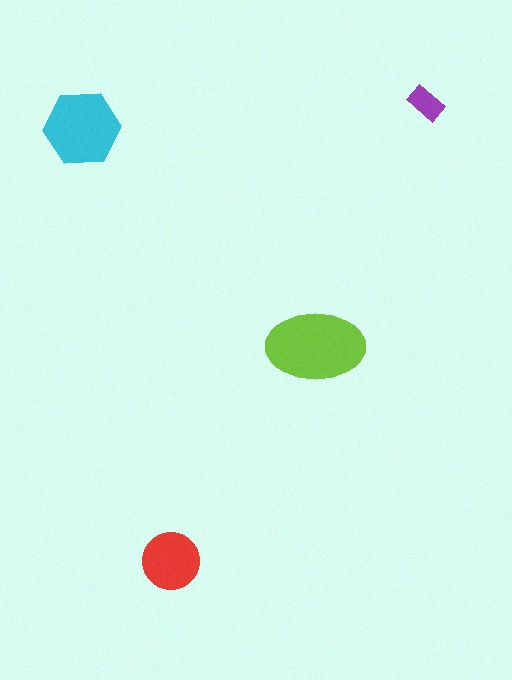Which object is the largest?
The lime ellipse.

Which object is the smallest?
The purple rectangle.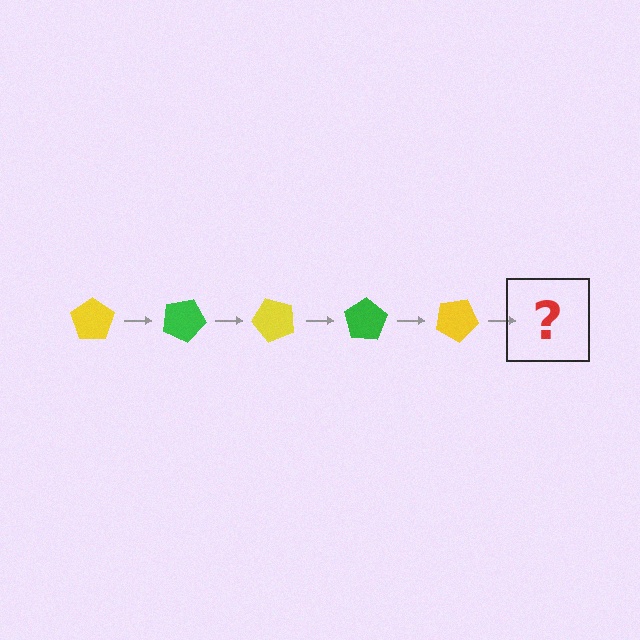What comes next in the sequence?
The next element should be a green pentagon, rotated 125 degrees from the start.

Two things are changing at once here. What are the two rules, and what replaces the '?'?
The two rules are that it rotates 25 degrees each step and the color cycles through yellow and green. The '?' should be a green pentagon, rotated 125 degrees from the start.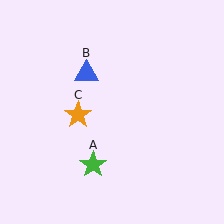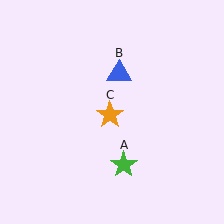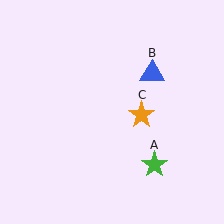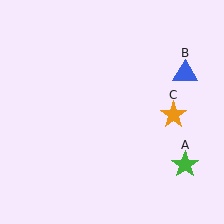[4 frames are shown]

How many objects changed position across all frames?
3 objects changed position: green star (object A), blue triangle (object B), orange star (object C).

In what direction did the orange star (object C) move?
The orange star (object C) moved right.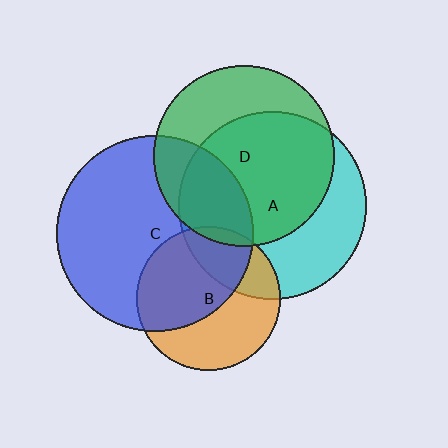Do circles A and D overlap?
Yes.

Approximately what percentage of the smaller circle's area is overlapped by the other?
Approximately 65%.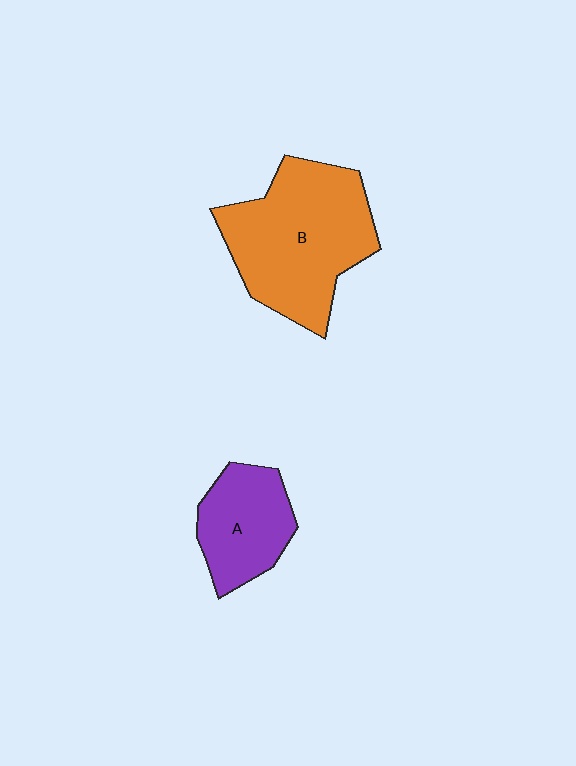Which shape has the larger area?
Shape B (orange).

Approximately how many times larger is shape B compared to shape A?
Approximately 1.9 times.